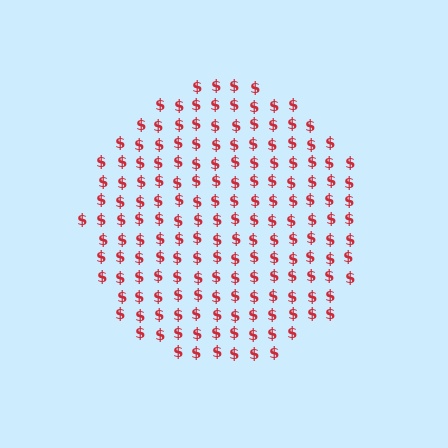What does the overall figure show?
The overall figure shows a circle.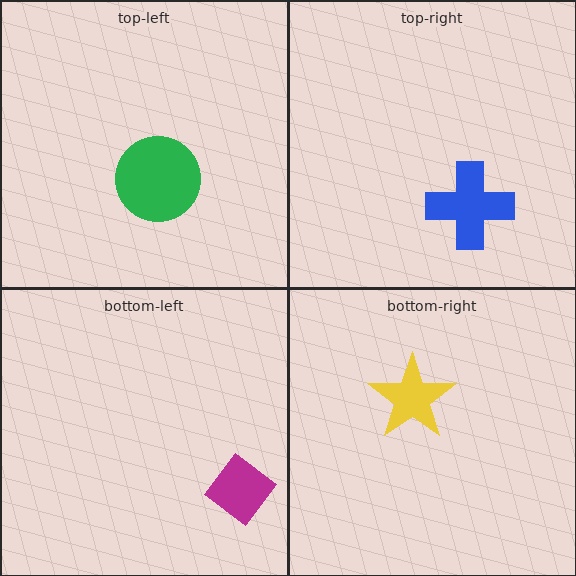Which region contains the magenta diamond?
The bottom-left region.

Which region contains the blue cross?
The top-right region.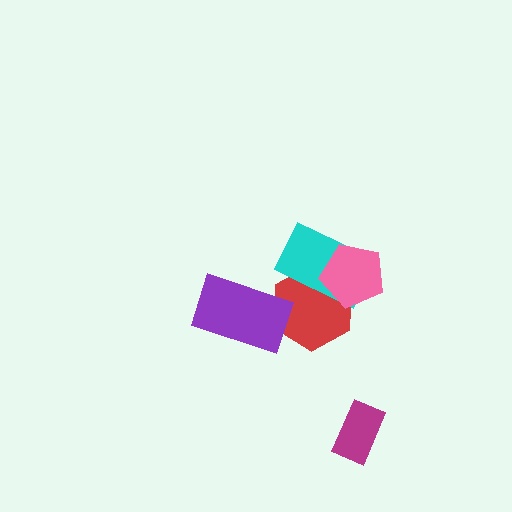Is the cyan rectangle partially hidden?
Yes, it is partially covered by another shape.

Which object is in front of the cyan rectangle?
The pink pentagon is in front of the cyan rectangle.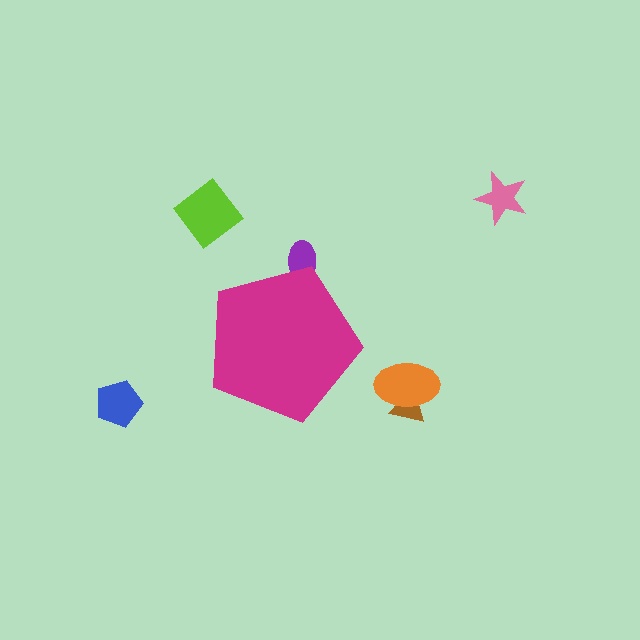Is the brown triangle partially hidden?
No, the brown triangle is fully visible.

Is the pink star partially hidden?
No, the pink star is fully visible.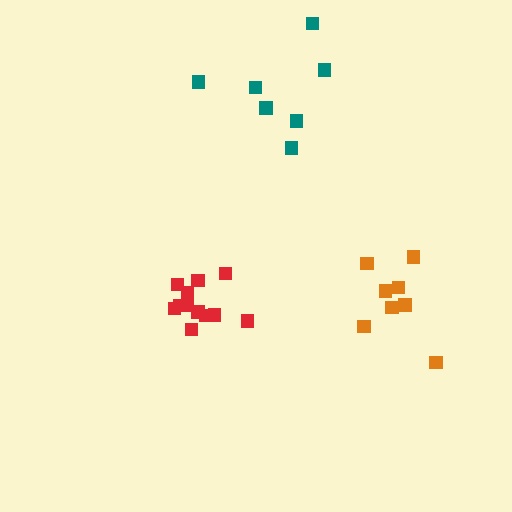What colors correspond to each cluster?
The clusters are colored: orange, teal, red.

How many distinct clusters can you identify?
There are 3 distinct clusters.